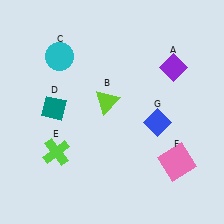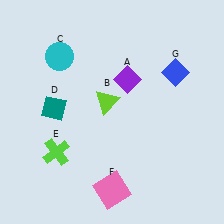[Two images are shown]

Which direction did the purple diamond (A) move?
The purple diamond (A) moved left.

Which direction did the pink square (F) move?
The pink square (F) moved left.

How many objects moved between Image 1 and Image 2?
3 objects moved between the two images.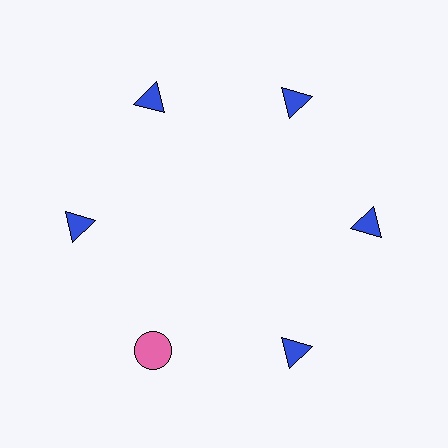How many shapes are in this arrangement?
There are 6 shapes arranged in a ring pattern.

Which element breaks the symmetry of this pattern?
The pink circle at roughly the 7 o'clock position breaks the symmetry. All other shapes are blue triangles.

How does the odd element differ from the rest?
It differs in both color (pink instead of blue) and shape (circle instead of triangle).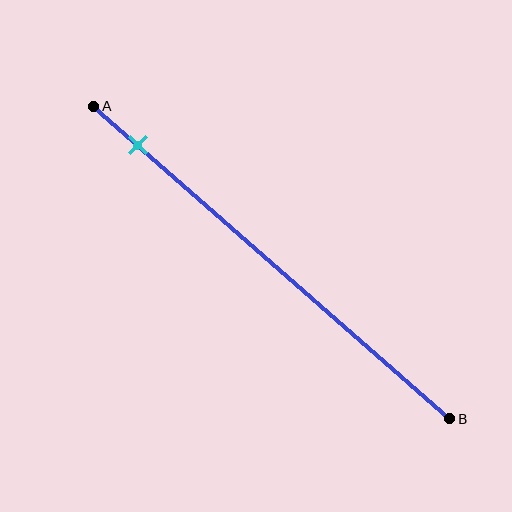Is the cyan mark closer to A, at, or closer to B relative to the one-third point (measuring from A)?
The cyan mark is closer to point A than the one-third point of segment AB.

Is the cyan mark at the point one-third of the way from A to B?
No, the mark is at about 15% from A, not at the 33% one-third point.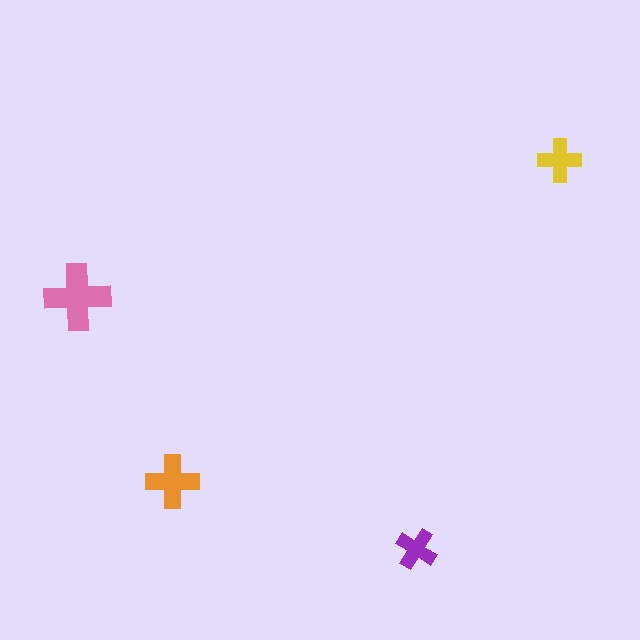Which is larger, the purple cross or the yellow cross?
The yellow one.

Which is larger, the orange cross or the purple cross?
The orange one.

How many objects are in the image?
There are 4 objects in the image.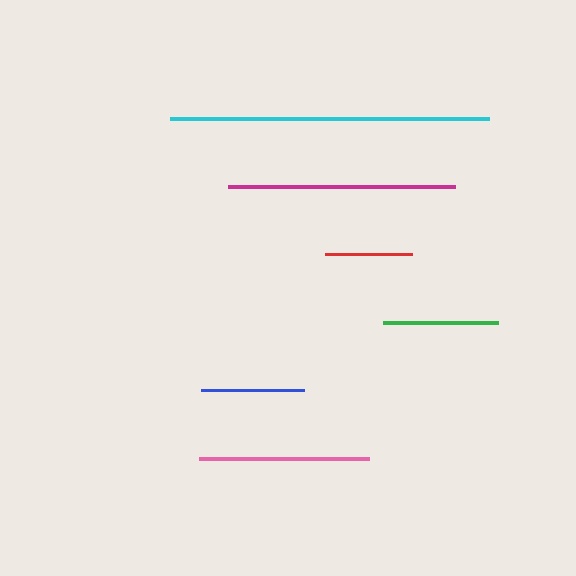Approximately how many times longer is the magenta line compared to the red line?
The magenta line is approximately 2.6 times the length of the red line.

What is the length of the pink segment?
The pink segment is approximately 170 pixels long.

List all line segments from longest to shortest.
From longest to shortest: cyan, magenta, pink, green, blue, red.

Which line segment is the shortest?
The red line is the shortest at approximately 87 pixels.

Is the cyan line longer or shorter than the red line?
The cyan line is longer than the red line.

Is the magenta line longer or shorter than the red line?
The magenta line is longer than the red line.